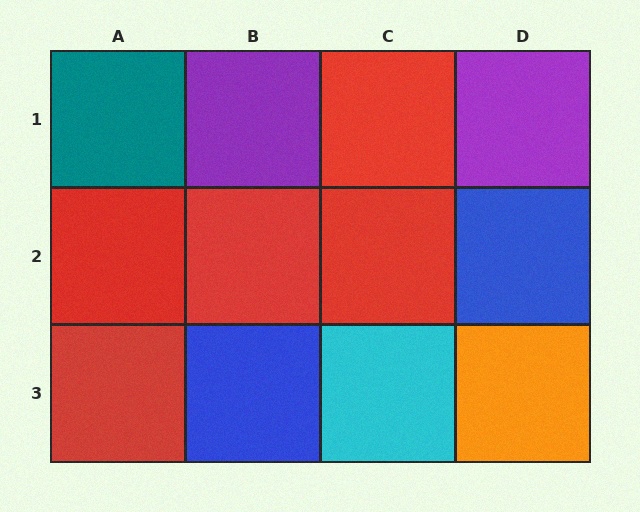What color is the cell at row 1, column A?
Teal.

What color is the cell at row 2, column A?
Red.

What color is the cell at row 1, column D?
Purple.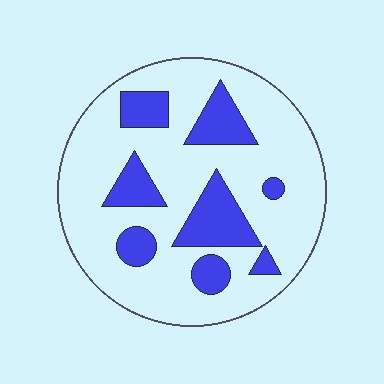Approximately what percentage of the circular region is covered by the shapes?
Approximately 25%.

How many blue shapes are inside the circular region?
8.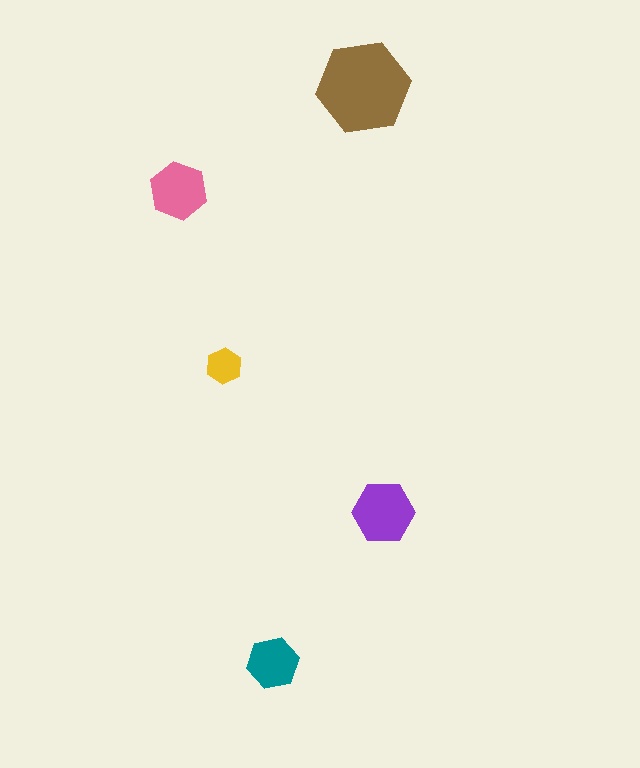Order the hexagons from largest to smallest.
the brown one, the purple one, the pink one, the teal one, the yellow one.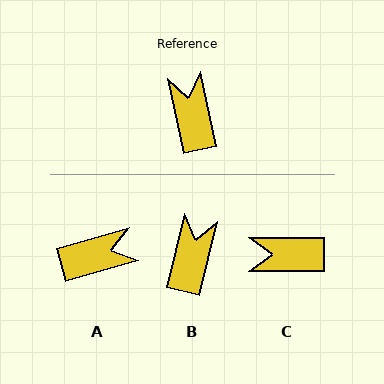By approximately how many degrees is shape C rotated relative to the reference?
Approximately 78 degrees counter-clockwise.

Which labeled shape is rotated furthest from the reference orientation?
A, about 86 degrees away.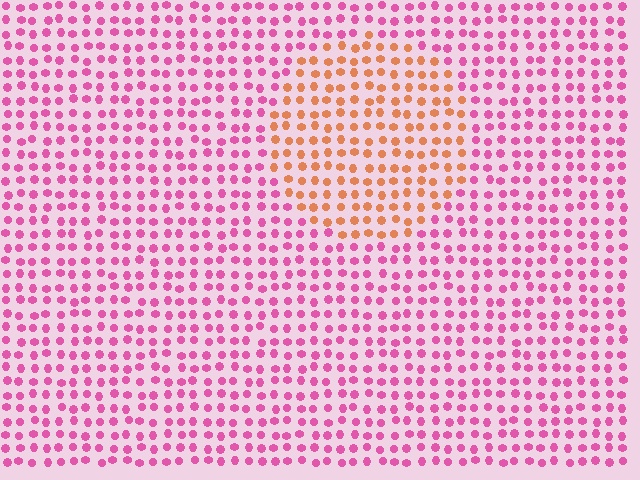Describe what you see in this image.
The image is filled with small pink elements in a uniform arrangement. A circle-shaped region is visible where the elements are tinted to a slightly different hue, forming a subtle color boundary.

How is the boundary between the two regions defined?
The boundary is defined purely by a slight shift in hue (about 55 degrees). Spacing, size, and orientation are identical on both sides.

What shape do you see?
I see a circle.